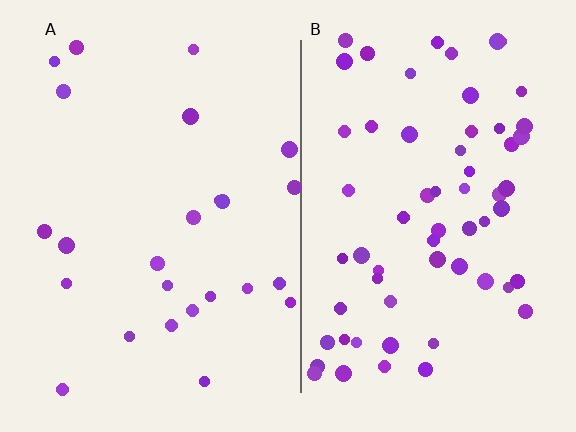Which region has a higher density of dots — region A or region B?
B (the right).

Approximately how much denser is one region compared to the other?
Approximately 2.5× — region B over region A.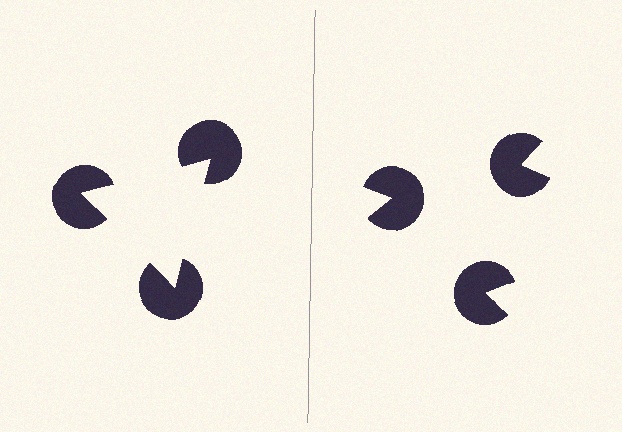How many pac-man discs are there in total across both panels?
6 — 3 on each side.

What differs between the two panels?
The pac-man discs are positioned identically on both sides; only the wedge orientations differ. On the left they align to a triangle; on the right they are misaligned.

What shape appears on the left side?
An illusory triangle.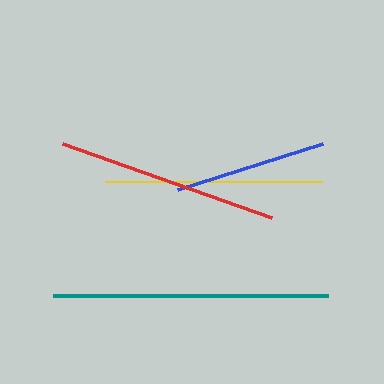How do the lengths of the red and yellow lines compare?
The red and yellow lines are approximately the same length.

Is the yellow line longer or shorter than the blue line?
The yellow line is longer than the blue line.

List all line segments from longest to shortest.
From longest to shortest: teal, red, yellow, blue.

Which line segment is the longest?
The teal line is the longest at approximately 275 pixels.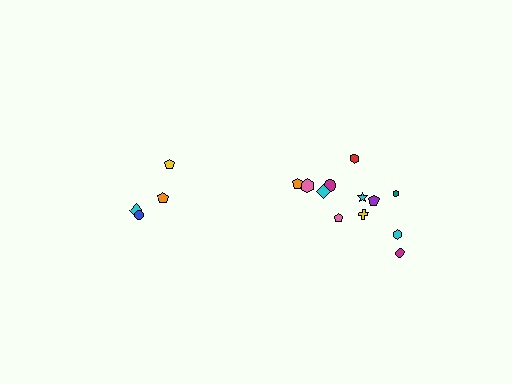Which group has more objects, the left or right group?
The right group.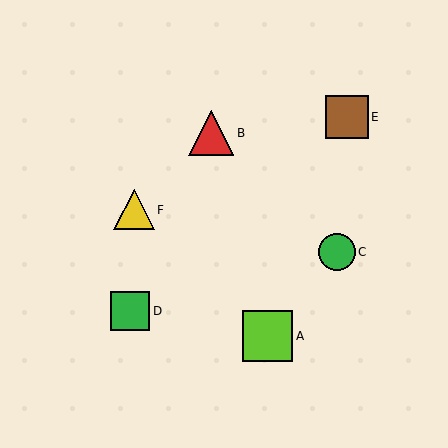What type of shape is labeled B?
Shape B is a red triangle.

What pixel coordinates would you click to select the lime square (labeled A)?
Click at (268, 336) to select the lime square A.